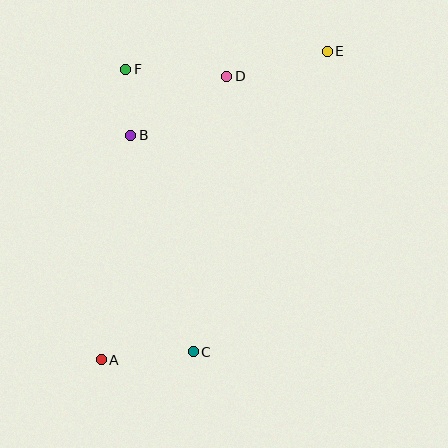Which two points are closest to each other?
Points B and F are closest to each other.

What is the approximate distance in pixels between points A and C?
The distance between A and C is approximately 92 pixels.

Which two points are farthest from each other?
Points A and E are farthest from each other.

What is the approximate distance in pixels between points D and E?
The distance between D and E is approximately 103 pixels.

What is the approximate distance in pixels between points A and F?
The distance between A and F is approximately 292 pixels.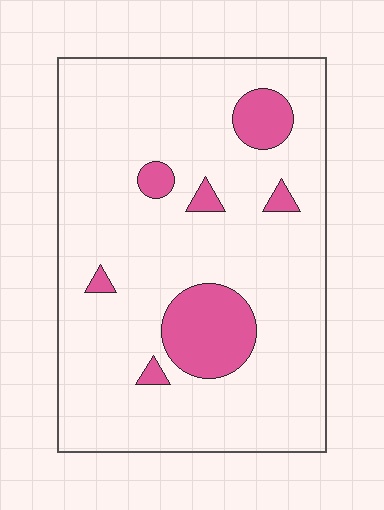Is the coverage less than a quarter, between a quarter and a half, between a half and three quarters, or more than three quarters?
Less than a quarter.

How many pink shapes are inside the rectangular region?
7.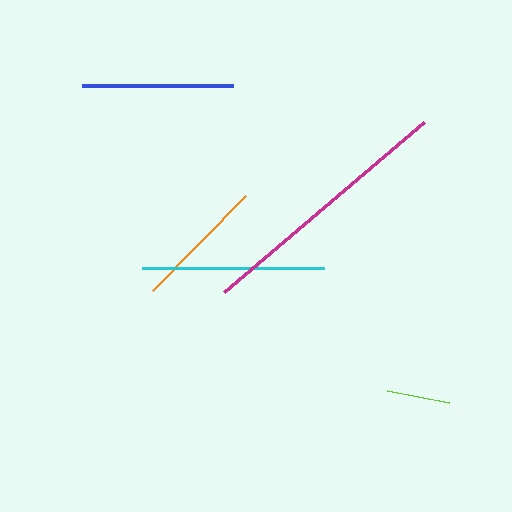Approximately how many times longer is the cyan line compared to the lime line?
The cyan line is approximately 2.9 times the length of the lime line.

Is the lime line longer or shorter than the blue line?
The blue line is longer than the lime line.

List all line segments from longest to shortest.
From longest to shortest: magenta, cyan, blue, orange, lime.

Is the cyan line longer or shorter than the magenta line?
The magenta line is longer than the cyan line.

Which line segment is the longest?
The magenta line is the longest at approximately 262 pixels.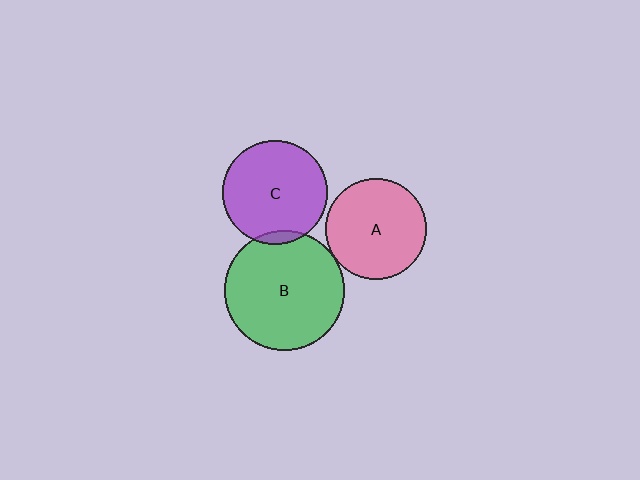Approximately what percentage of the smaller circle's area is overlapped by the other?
Approximately 5%.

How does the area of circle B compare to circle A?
Approximately 1.4 times.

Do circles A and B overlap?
Yes.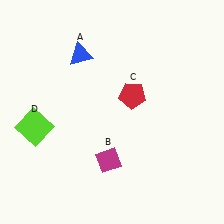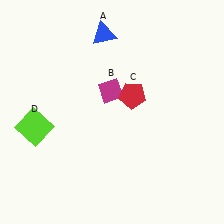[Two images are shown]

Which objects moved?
The objects that moved are: the blue triangle (A), the magenta diamond (B).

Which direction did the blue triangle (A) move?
The blue triangle (A) moved right.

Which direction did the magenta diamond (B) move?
The magenta diamond (B) moved up.